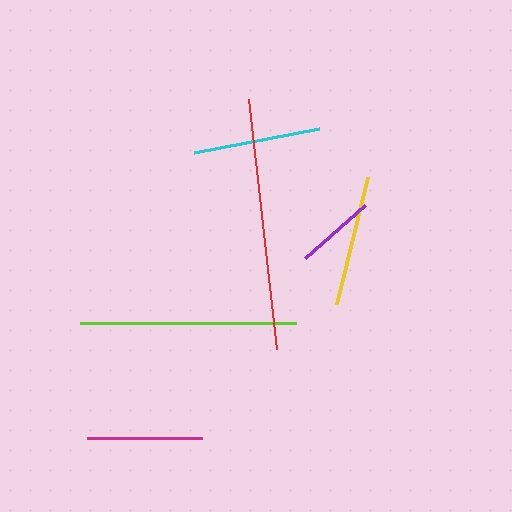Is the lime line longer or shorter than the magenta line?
The lime line is longer than the magenta line.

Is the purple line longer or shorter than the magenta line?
The magenta line is longer than the purple line.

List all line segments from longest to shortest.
From longest to shortest: red, lime, yellow, cyan, magenta, purple.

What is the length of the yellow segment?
The yellow segment is approximately 130 pixels long.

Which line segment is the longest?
The red line is the longest at approximately 252 pixels.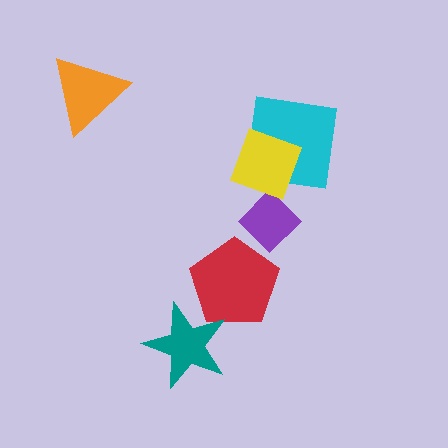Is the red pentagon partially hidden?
Yes, it is partially covered by another shape.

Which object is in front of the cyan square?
The yellow square is in front of the cyan square.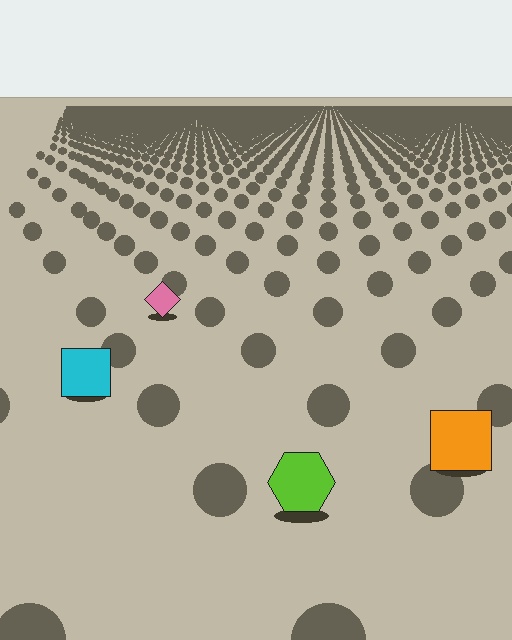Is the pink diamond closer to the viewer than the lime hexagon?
No. The lime hexagon is closer — you can tell from the texture gradient: the ground texture is coarser near it.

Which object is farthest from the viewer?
The pink diamond is farthest from the viewer. It appears smaller and the ground texture around it is denser.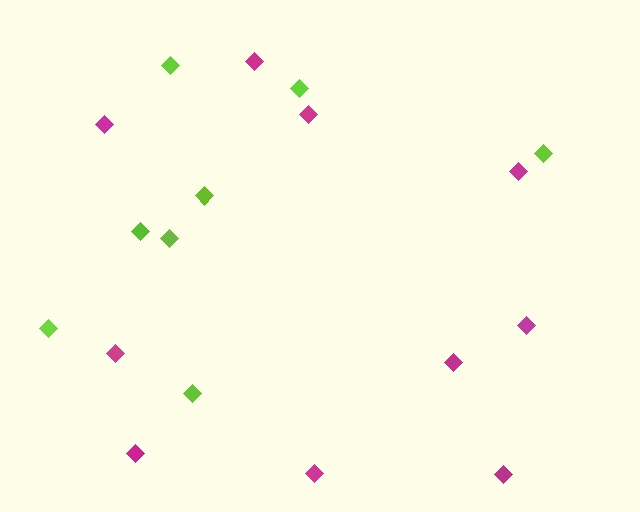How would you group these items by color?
There are 2 groups: one group of magenta diamonds (10) and one group of lime diamonds (8).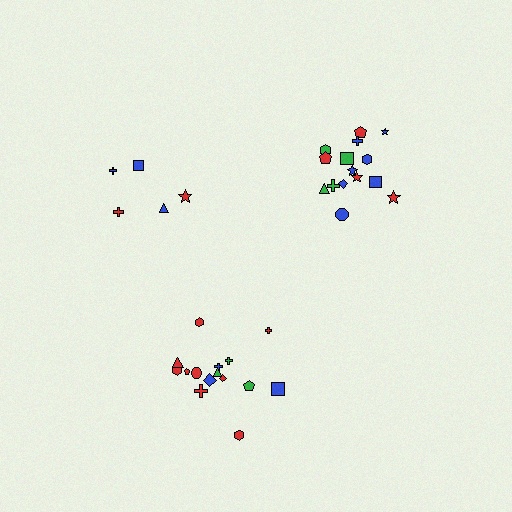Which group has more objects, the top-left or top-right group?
The top-right group.